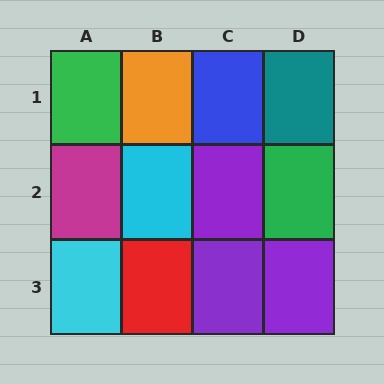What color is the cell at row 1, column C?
Blue.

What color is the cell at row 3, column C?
Purple.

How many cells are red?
1 cell is red.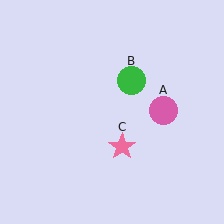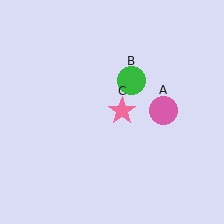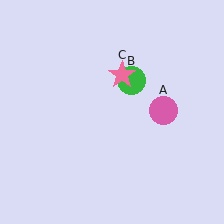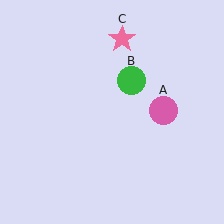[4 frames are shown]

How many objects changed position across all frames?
1 object changed position: pink star (object C).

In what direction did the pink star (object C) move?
The pink star (object C) moved up.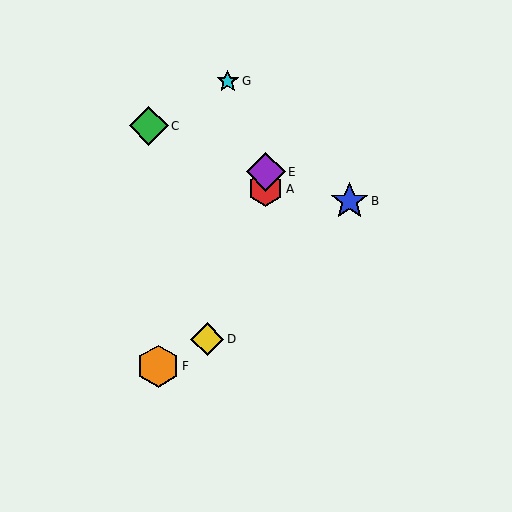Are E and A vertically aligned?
Yes, both are at x≈266.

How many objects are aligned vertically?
2 objects (A, E) are aligned vertically.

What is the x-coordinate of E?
Object E is at x≈266.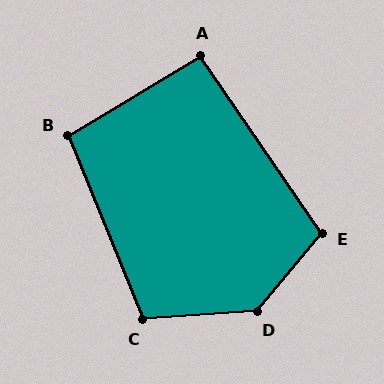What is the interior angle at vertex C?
Approximately 108 degrees (obtuse).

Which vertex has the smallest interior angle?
A, at approximately 94 degrees.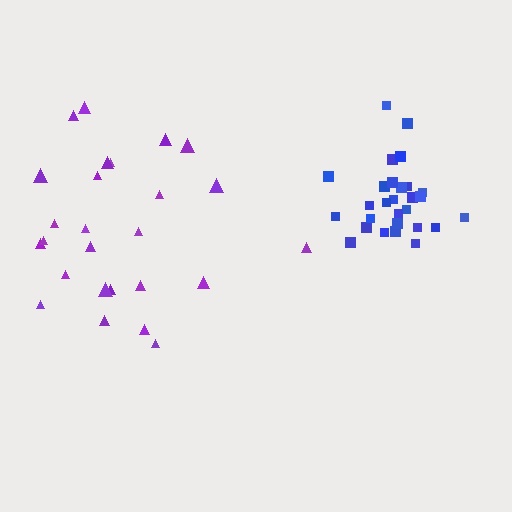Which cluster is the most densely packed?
Blue.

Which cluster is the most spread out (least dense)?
Purple.